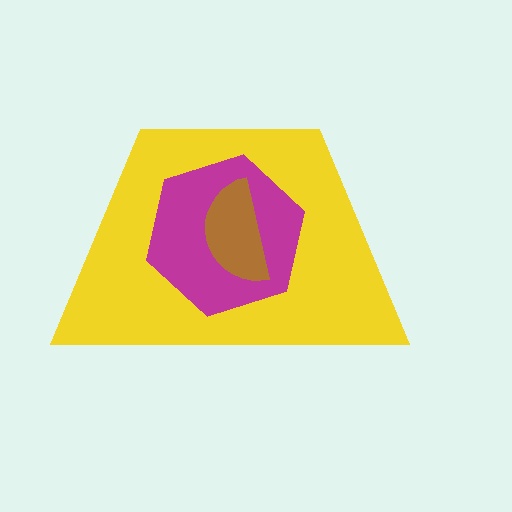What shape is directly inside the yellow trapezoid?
The magenta hexagon.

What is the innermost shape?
The brown semicircle.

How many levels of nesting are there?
3.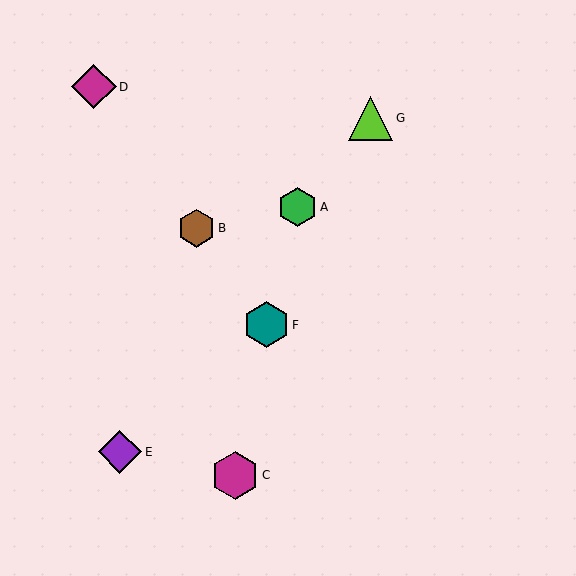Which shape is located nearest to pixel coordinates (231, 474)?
The magenta hexagon (labeled C) at (235, 475) is nearest to that location.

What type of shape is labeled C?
Shape C is a magenta hexagon.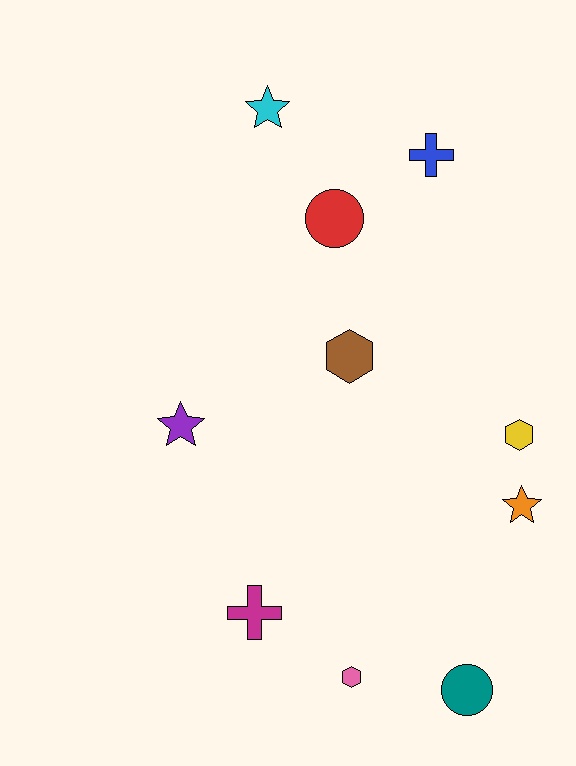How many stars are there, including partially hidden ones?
There are 3 stars.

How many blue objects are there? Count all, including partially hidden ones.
There is 1 blue object.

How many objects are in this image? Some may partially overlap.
There are 10 objects.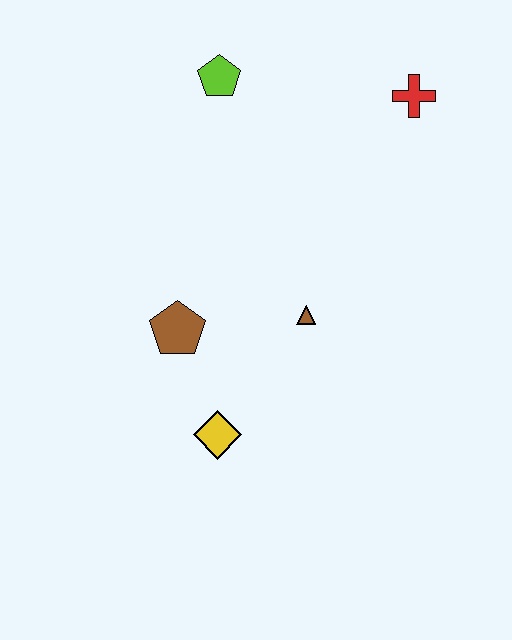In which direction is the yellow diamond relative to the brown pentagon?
The yellow diamond is below the brown pentagon.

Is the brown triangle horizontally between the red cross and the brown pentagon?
Yes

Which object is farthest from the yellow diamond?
The red cross is farthest from the yellow diamond.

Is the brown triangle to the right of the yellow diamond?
Yes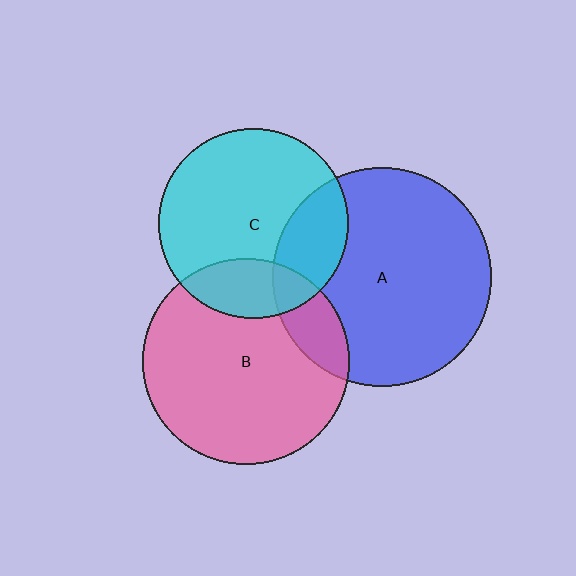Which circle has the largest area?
Circle A (blue).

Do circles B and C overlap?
Yes.